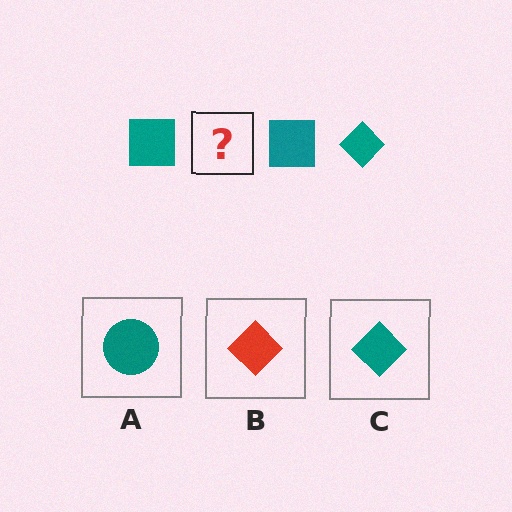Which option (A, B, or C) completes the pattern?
C.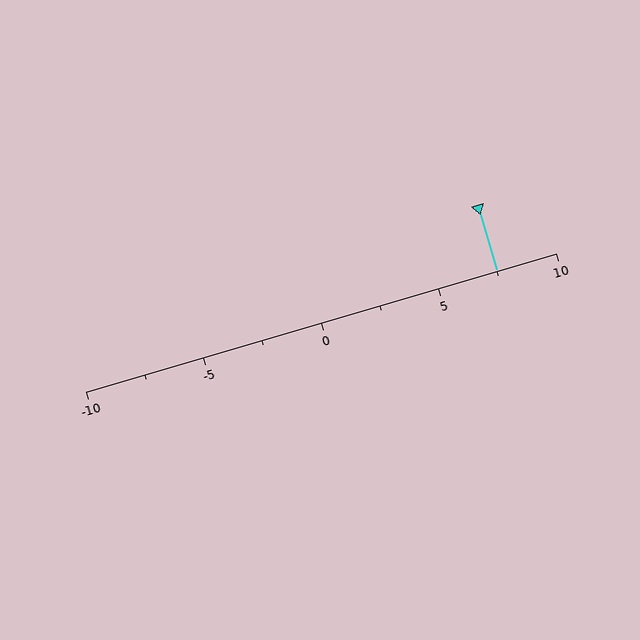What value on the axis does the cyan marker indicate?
The marker indicates approximately 7.5.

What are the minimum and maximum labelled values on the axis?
The axis runs from -10 to 10.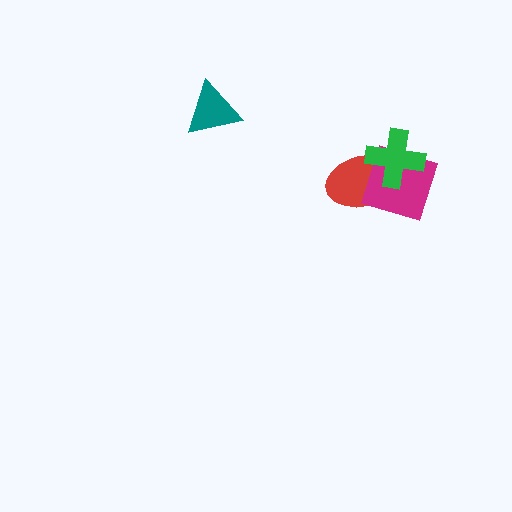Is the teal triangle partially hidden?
No, no other shape covers it.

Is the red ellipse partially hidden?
Yes, it is partially covered by another shape.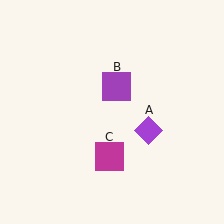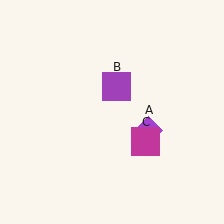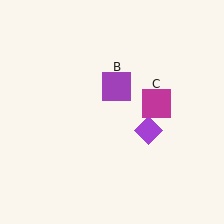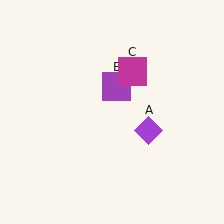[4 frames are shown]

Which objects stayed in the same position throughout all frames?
Purple diamond (object A) and purple square (object B) remained stationary.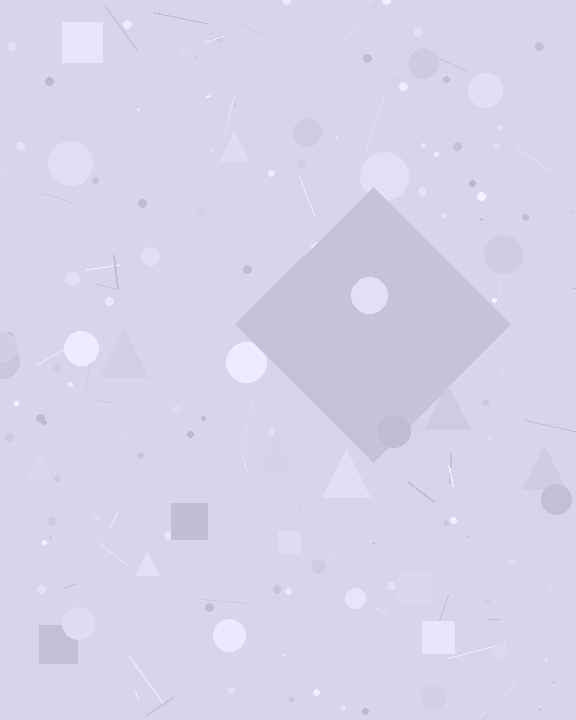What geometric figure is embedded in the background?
A diamond is embedded in the background.